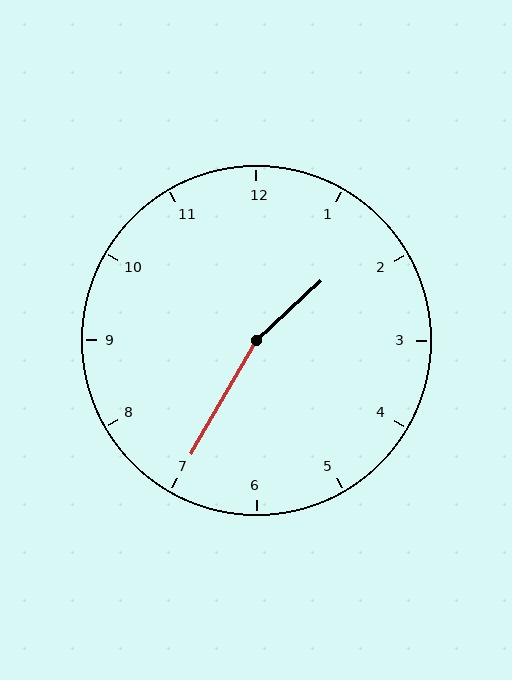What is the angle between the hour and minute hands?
Approximately 162 degrees.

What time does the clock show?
1:35.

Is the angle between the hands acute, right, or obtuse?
It is obtuse.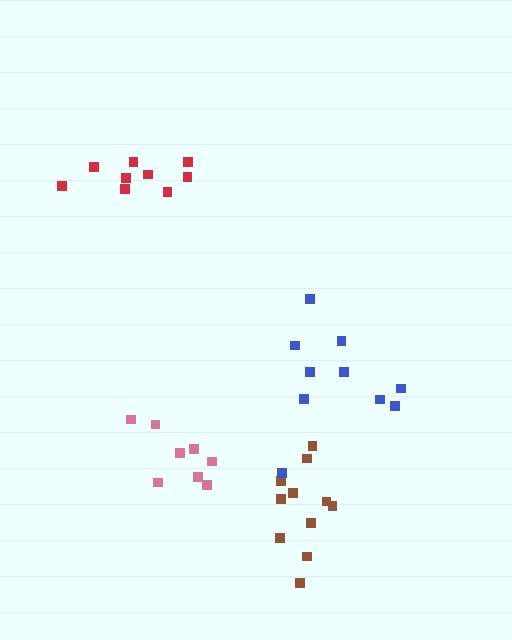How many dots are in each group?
Group 1: 11 dots, Group 2: 8 dots, Group 3: 10 dots, Group 4: 9 dots (38 total).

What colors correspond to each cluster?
The clusters are colored: brown, pink, blue, red.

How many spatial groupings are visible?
There are 4 spatial groupings.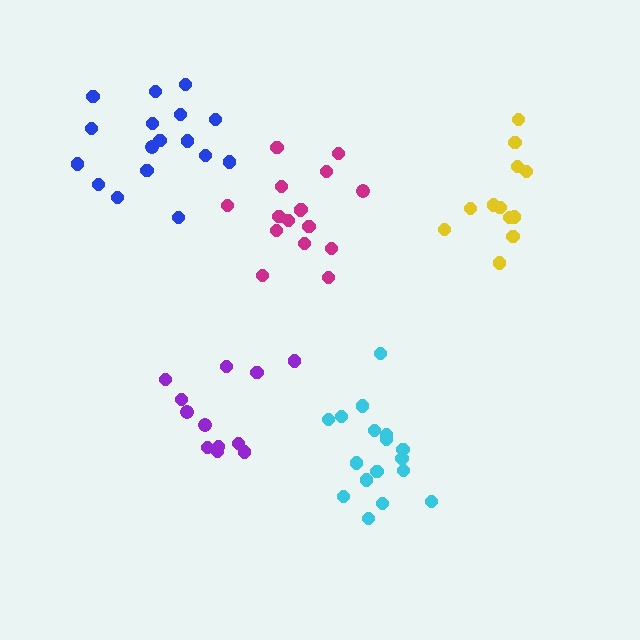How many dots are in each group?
Group 1: 12 dots, Group 2: 17 dots, Group 3: 12 dots, Group 4: 17 dots, Group 5: 16 dots (74 total).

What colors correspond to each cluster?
The clusters are colored: yellow, blue, purple, cyan, magenta.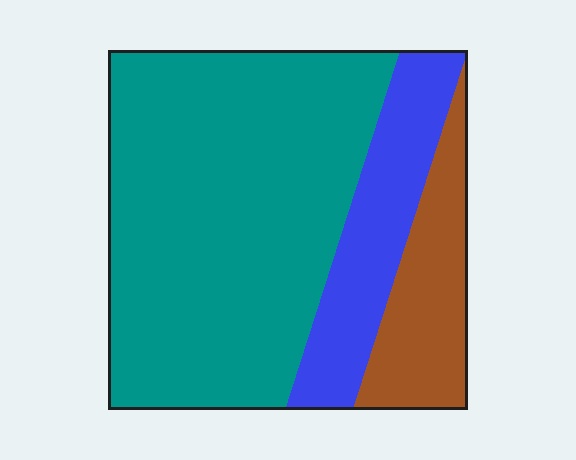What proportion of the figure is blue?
Blue takes up less than a quarter of the figure.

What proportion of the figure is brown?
Brown takes up about one sixth (1/6) of the figure.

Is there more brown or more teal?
Teal.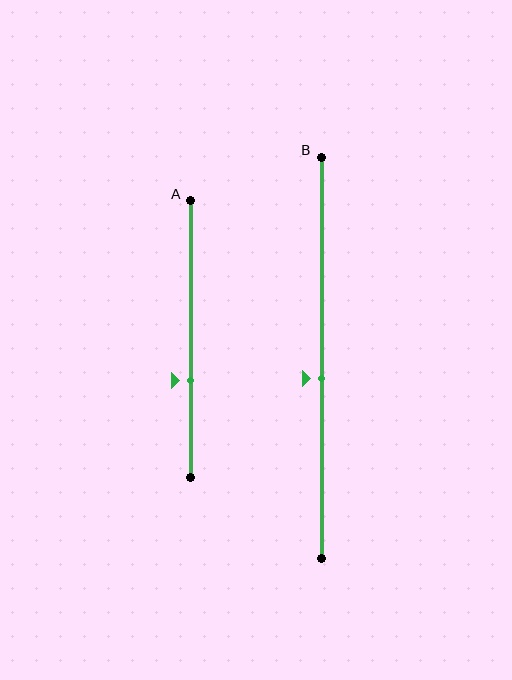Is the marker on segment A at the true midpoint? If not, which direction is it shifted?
No, the marker on segment A is shifted downward by about 15% of the segment length.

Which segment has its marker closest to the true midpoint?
Segment B has its marker closest to the true midpoint.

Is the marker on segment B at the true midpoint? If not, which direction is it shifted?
No, the marker on segment B is shifted downward by about 5% of the segment length.